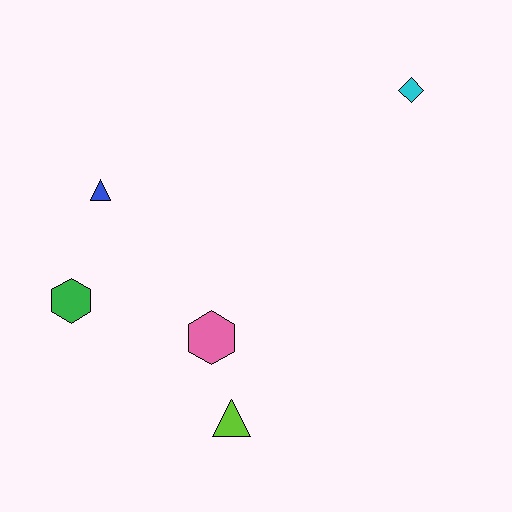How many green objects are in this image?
There is 1 green object.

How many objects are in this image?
There are 5 objects.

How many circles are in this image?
There are no circles.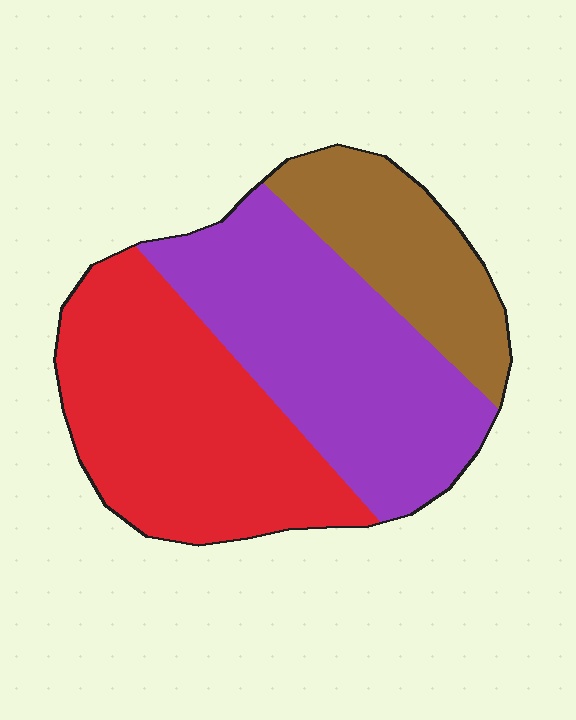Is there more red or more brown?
Red.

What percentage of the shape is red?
Red covers 40% of the shape.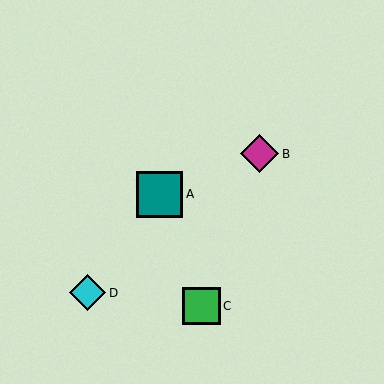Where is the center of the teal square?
The center of the teal square is at (160, 194).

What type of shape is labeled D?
Shape D is a cyan diamond.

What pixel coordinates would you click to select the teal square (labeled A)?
Click at (160, 194) to select the teal square A.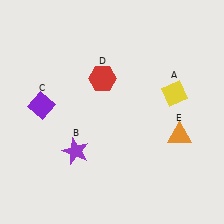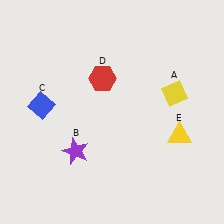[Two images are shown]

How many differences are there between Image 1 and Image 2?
There are 2 differences between the two images.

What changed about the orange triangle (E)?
In Image 1, E is orange. In Image 2, it changed to yellow.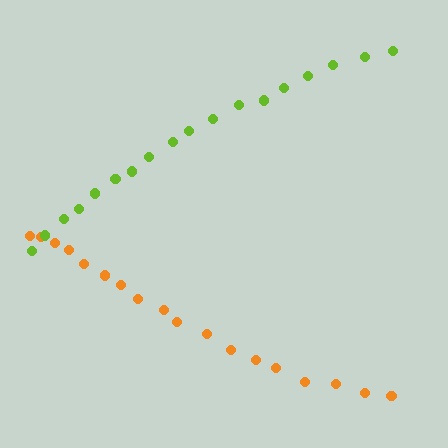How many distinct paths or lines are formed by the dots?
There are 2 distinct paths.